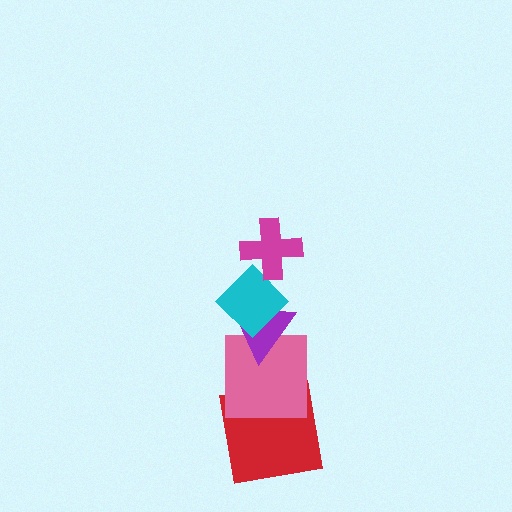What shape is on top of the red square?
The pink square is on top of the red square.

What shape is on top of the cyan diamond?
The magenta cross is on top of the cyan diamond.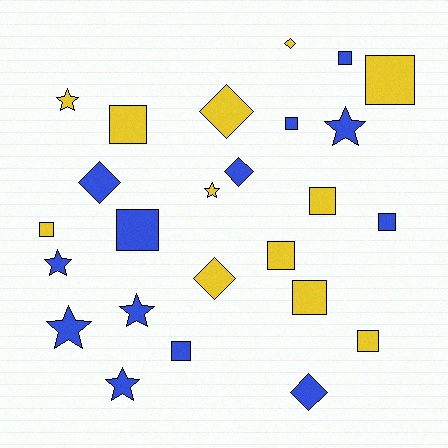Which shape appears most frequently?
Square, with 12 objects.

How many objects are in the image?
There are 25 objects.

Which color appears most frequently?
Blue, with 13 objects.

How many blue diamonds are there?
There are 3 blue diamonds.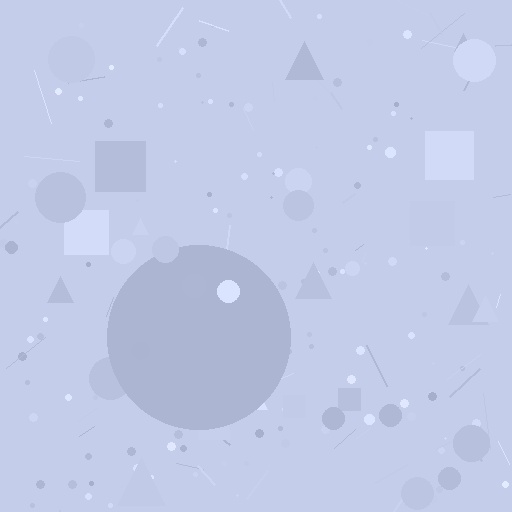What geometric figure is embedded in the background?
A circle is embedded in the background.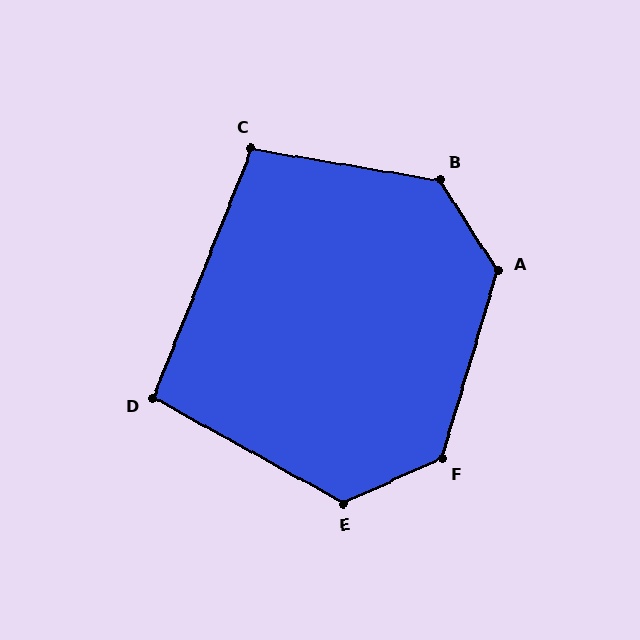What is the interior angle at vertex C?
Approximately 102 degrees (obtuse).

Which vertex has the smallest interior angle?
D, at approximately 97 degrees.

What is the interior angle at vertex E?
Approximately 127 degrees (obtuse).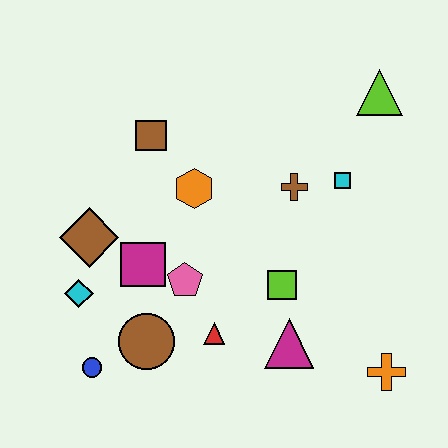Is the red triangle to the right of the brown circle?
Yes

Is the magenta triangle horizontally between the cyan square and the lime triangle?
No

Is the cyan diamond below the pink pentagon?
Yes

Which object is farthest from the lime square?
The lime triangle is farthest from the lime square.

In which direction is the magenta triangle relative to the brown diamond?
The magenta triangle is to the right of the brown diamond.